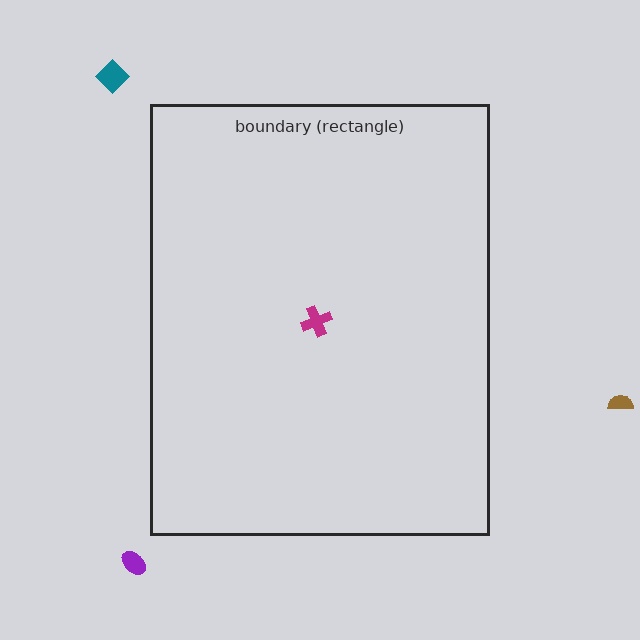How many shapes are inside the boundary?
1 inside, 3 outside.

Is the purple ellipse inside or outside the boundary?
Outside.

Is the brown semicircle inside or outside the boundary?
Outside.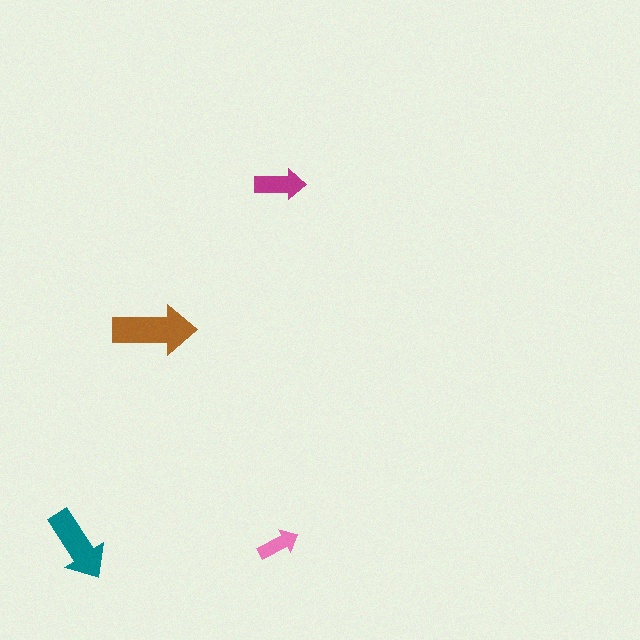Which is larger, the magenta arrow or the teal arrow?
The teal one.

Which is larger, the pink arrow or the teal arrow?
The teal one.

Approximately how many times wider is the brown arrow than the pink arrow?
About 2 times wider.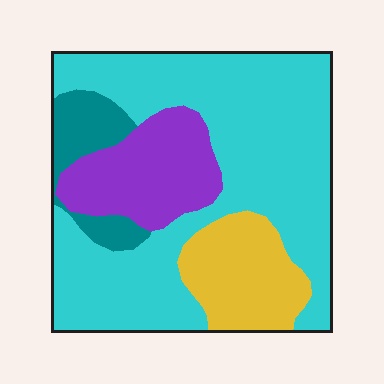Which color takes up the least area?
Teal, at roughly 10%.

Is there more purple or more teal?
Purple.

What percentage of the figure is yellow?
Yellow covers about 15% of the figure.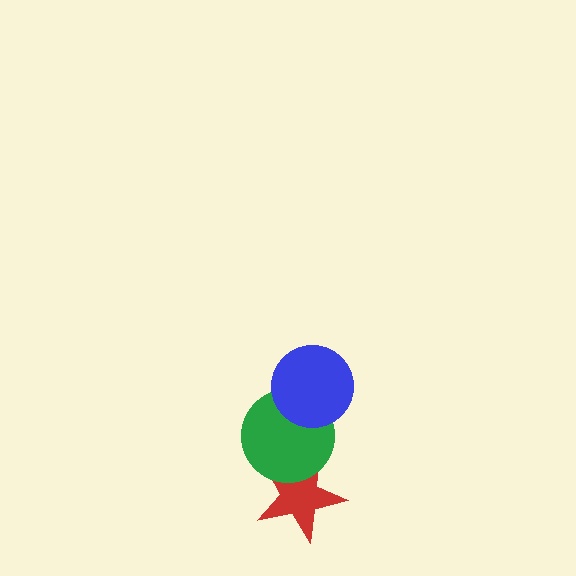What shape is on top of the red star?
The green circle is on top of the red star.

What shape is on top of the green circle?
The blue circle is on top of the green circle.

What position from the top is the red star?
The red star is 3rd from the top.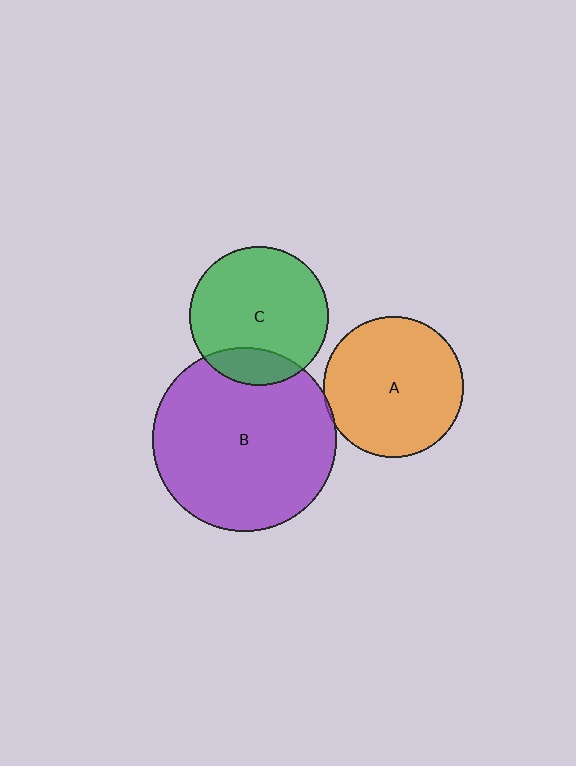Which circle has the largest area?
Circle B (purple).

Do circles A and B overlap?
Yes.